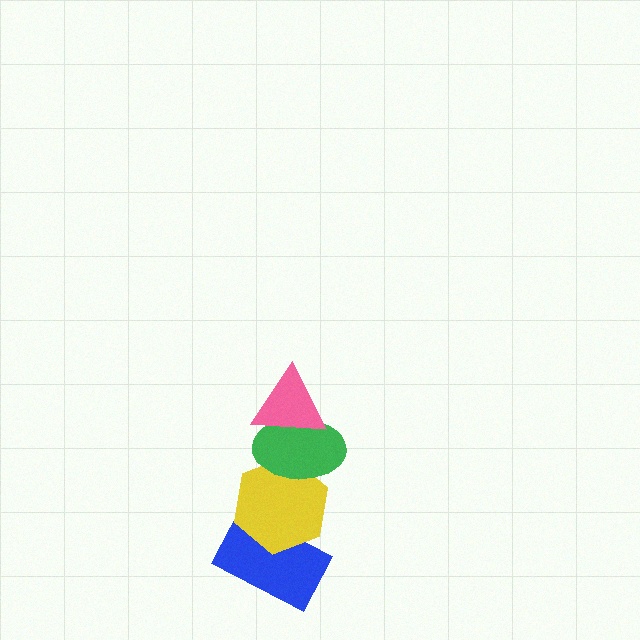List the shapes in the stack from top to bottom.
From top to bottom: the pink triangle, the green ellipse, the yellow hexagon, the blue rectangle.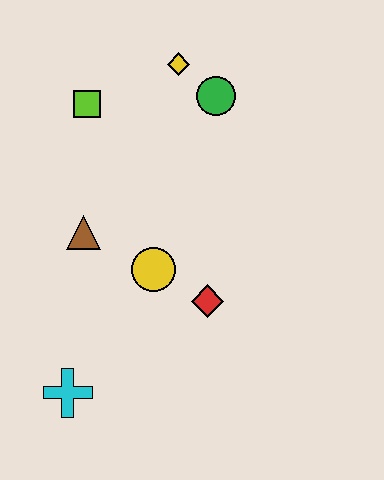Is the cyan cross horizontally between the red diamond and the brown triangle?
No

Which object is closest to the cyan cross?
The yellow circle is closest to the cyan cross.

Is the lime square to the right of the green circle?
No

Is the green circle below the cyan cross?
No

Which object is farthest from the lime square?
The cyan cross is farthest from the lime square.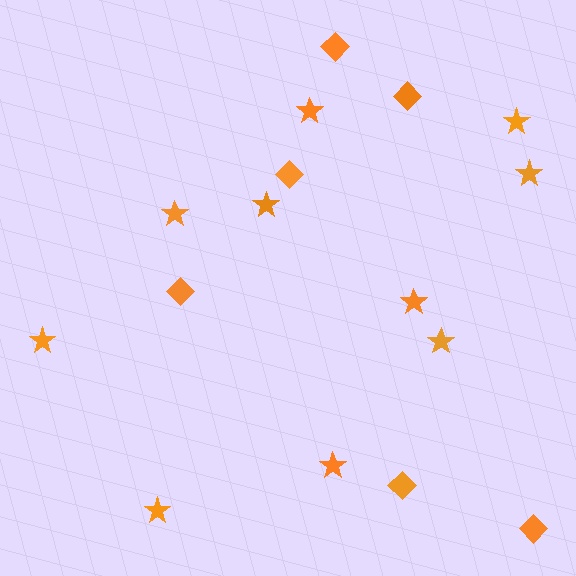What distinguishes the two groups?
There are 2 groups: one group of diamonds (6) and one group of stars (10).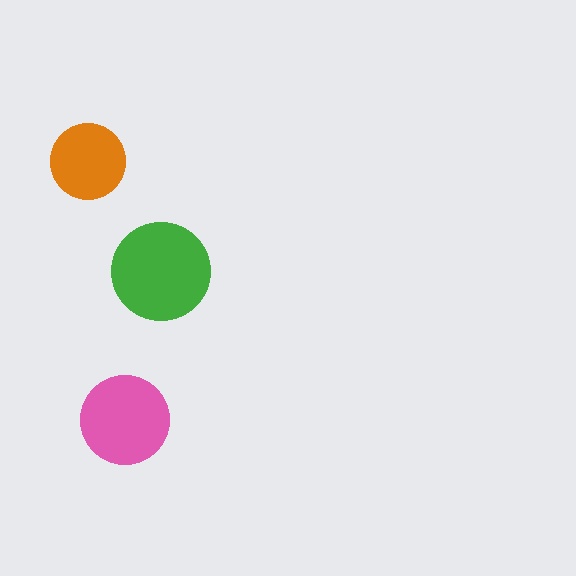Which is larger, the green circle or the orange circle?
The green one.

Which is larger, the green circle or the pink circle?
The green one.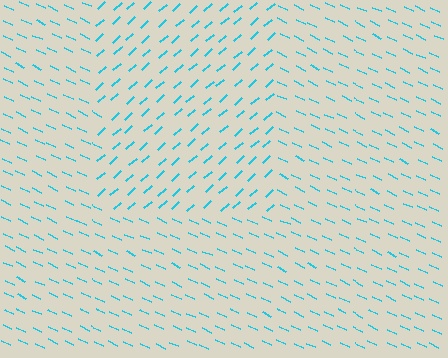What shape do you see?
I see a rectangle.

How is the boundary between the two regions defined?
The boundary is defined purely by a change in line orientation (approximately 67 degrees difference). All lines are the same color and thickness.